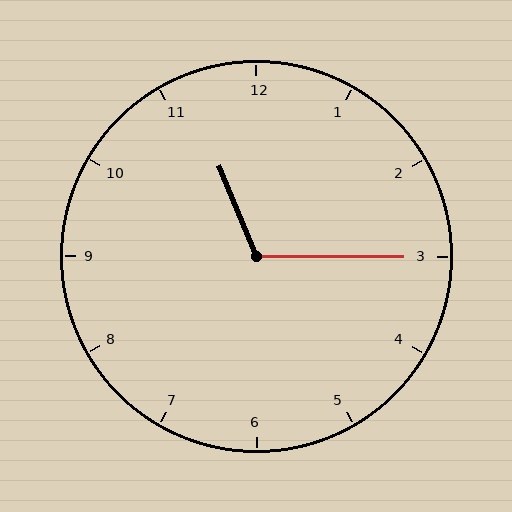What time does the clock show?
11:15.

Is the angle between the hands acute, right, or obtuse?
It is obtuse.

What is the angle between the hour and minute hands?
Approximately 112 degrees.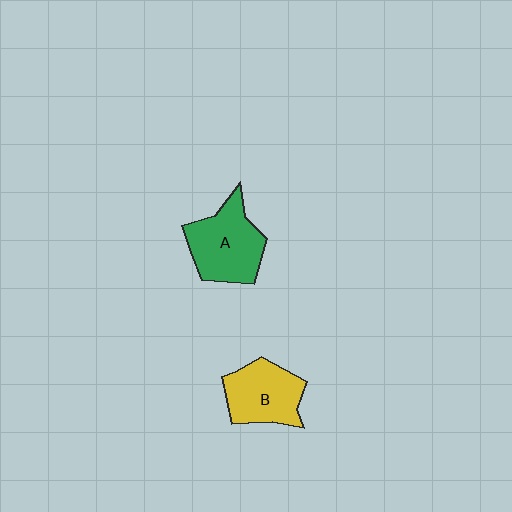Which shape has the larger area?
Shape A (green).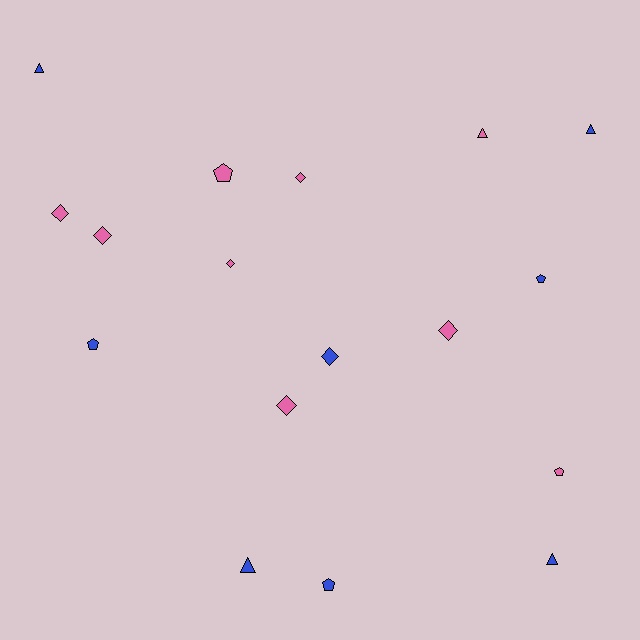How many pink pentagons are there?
There are 2 pink pentagons.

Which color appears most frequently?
Pink, with 9 objects.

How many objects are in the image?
There are 17 objects.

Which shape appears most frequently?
Diamond, with 7 objects.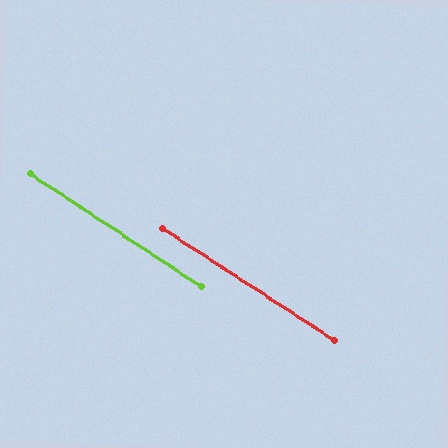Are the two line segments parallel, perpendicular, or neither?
Parallel — their directions differ by only 0.4°.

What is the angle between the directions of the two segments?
Approximately 0 degrees.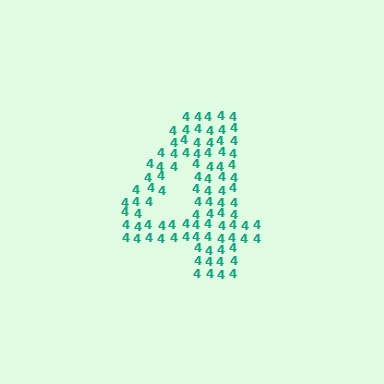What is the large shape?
The large shape is the digit 4.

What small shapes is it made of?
It is made of small digit 4's.